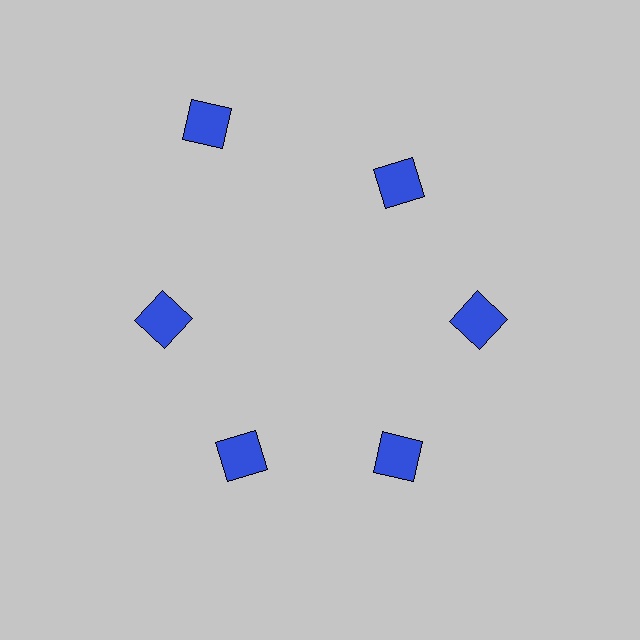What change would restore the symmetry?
The symmetry would be restored by moving it inward, back onto the ring so that all 6 squares sit at equal angles and equal distance from the center.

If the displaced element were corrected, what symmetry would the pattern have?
It would have 6-fold rotational symmetry — the pattern would map onto itself every 60 degrees.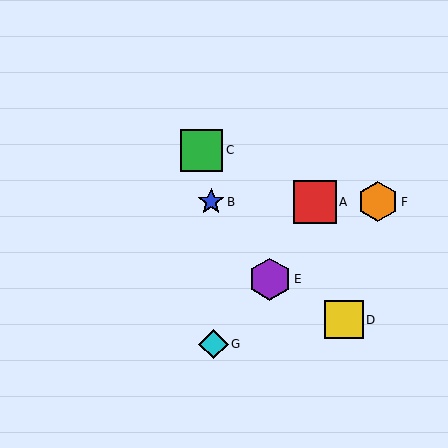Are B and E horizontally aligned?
No, B is at y≈202 and E is at y≈279.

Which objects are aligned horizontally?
Objects A, B, F are aligned horizontally.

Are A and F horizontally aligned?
Yes, both are at y≈202.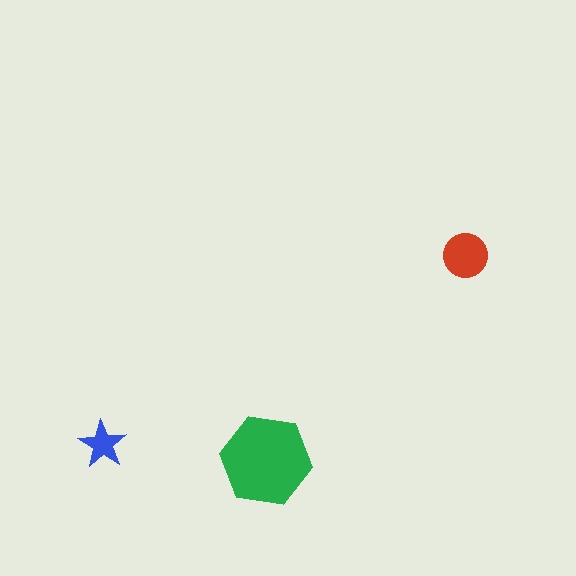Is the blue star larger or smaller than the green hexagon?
Smaller.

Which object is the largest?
The green hexagon.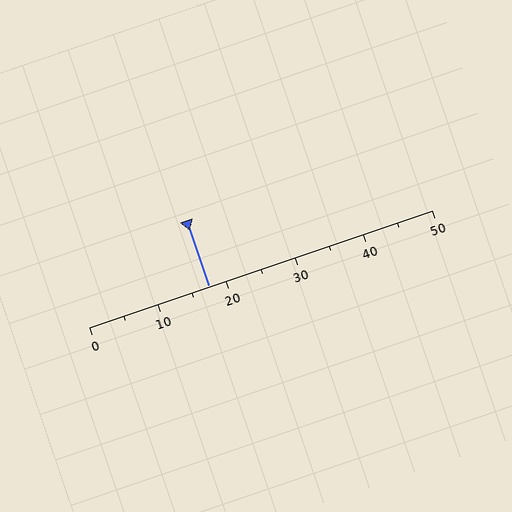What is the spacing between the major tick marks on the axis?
The major ticks are spaced 10 apart.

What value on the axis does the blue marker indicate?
The marker indicates approximately 17.5.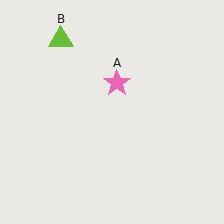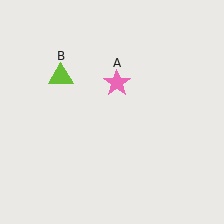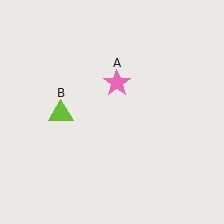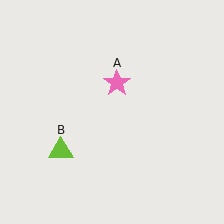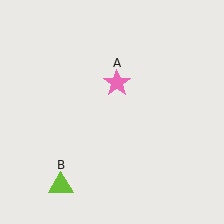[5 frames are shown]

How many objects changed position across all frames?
1 object changed position: lime triangle (object B).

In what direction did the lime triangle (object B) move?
The lime triangle (object B) moved down.